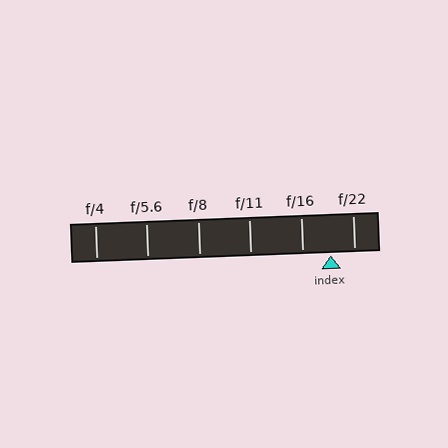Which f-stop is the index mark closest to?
The index mark is closest to f/22.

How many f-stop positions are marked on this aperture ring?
There are 6 f-stop positions marked.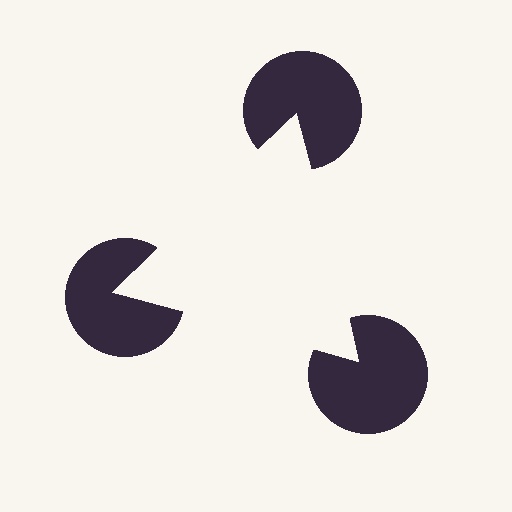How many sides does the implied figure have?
3 sides.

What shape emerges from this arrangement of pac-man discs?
An illusory triangle — its edges are inferred from the aligned wedge cuts in the pac-man discs, not physically drawn.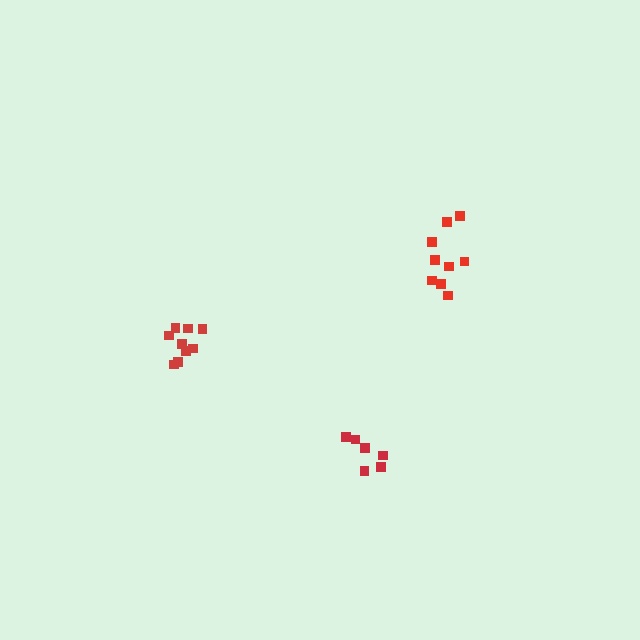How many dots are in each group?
Group 1: 9 dots, Group 2: 9 dots, Group 3: 6 dots (24 total).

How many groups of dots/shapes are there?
There are 3 groups.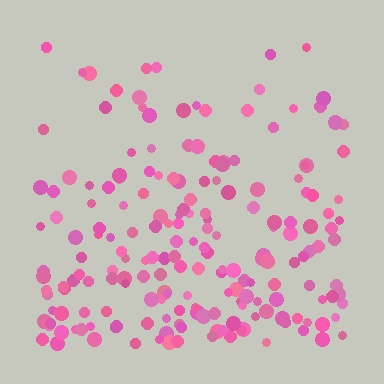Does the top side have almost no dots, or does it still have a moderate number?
Still a moderate number, just noticeably fewer than the bottom.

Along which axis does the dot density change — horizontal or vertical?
Vertical.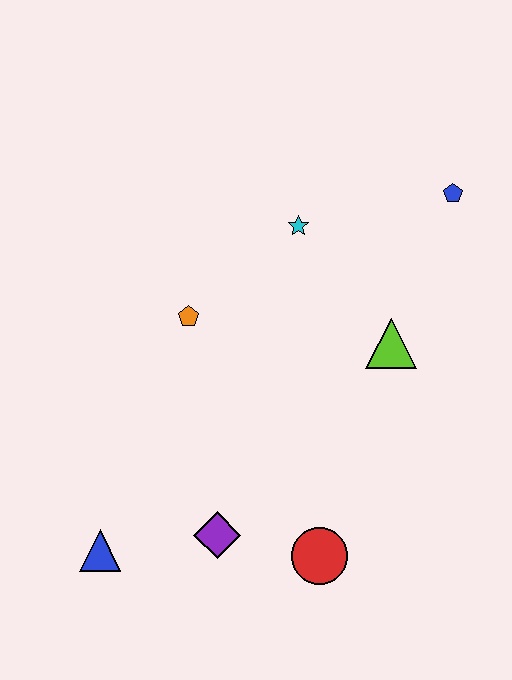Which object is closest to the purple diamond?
The red circle is closest to the purple diamond.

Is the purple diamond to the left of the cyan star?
Yes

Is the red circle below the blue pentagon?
Yes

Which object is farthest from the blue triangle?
The blue pentagon is farthest from the blue triangle.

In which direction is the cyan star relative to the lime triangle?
The cyan star is above the lime triangle.